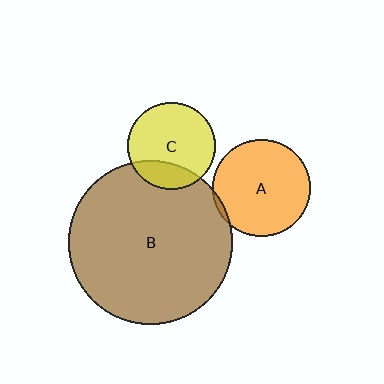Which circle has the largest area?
Circle B (brown).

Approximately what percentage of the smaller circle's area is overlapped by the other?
Approximately 25%.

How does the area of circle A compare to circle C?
Approximately 1.2 times.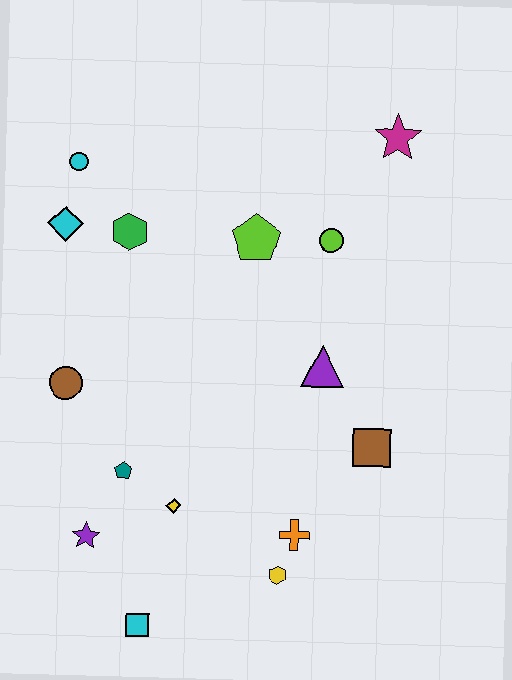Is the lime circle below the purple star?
No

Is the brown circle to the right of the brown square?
No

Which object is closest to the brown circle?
The teal pentagon is closest to the brown circle.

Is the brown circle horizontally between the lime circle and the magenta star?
No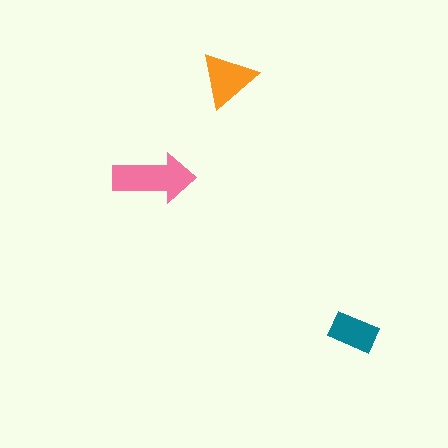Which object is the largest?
The pink arrow.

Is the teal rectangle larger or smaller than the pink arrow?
Smaller.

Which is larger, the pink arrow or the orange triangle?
The pink arrow.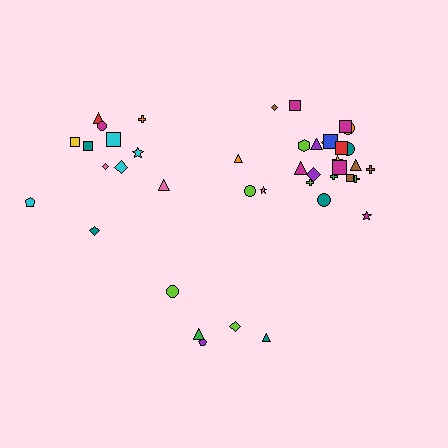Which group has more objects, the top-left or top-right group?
The top-right group.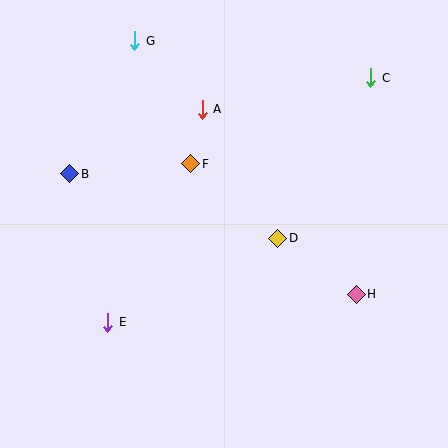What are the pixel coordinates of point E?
Point E is at (108, 322).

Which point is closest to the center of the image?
Point D at (278, 238) is closest to the center.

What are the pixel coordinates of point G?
Point G is at (135, 41).